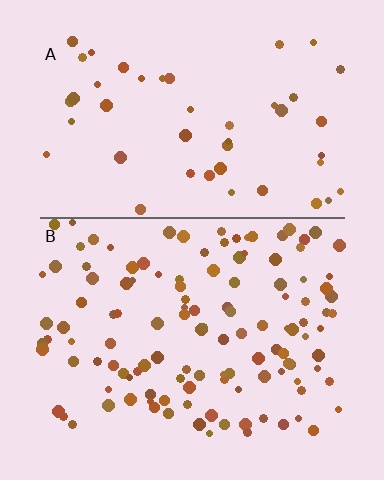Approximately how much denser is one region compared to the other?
Approximately 2.6× — region B over region A.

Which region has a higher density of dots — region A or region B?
B (the bottom).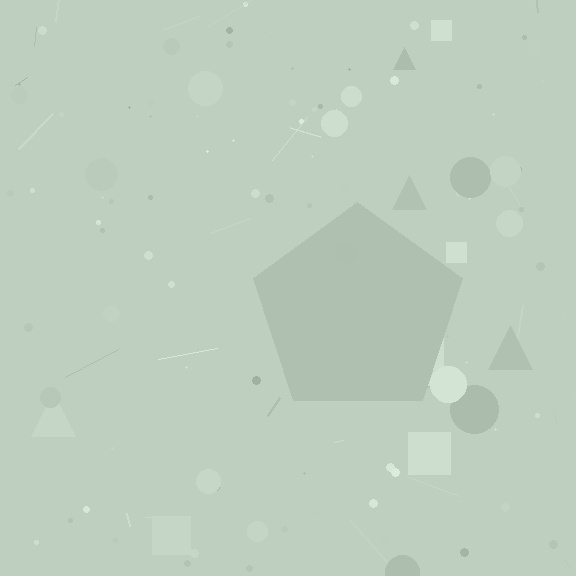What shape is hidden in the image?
A pentagon is hidden in the image.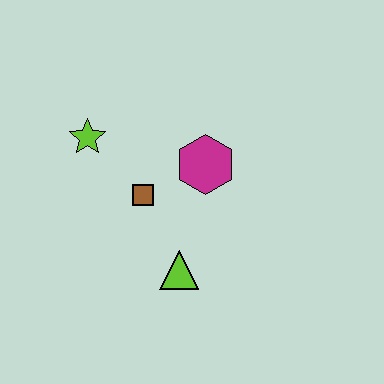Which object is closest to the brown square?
The magenta hexagon is closest to the brown square.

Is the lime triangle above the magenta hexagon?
No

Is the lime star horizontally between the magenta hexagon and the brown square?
No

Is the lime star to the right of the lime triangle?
No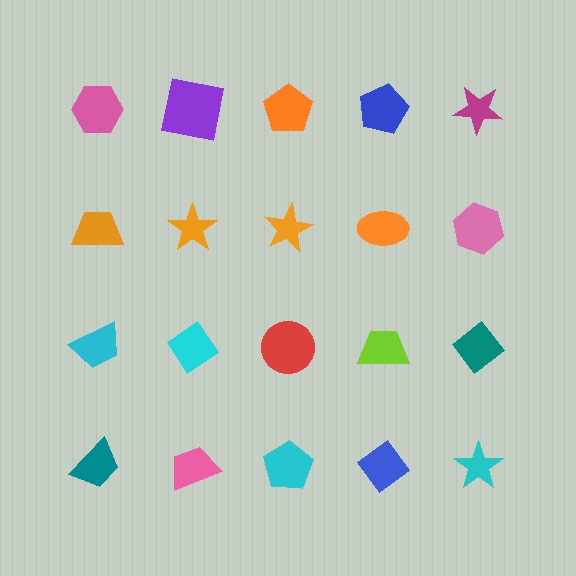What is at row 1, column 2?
A purple square.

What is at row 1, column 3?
An orange pentagon.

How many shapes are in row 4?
5 shapes.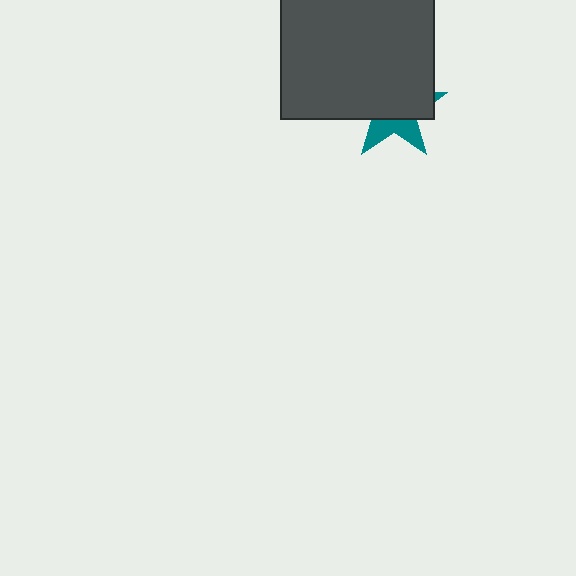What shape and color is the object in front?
The object in front is a dark gray square.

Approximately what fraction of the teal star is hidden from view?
Roughly 65% of the teal star is hidden behind the dark gray square.